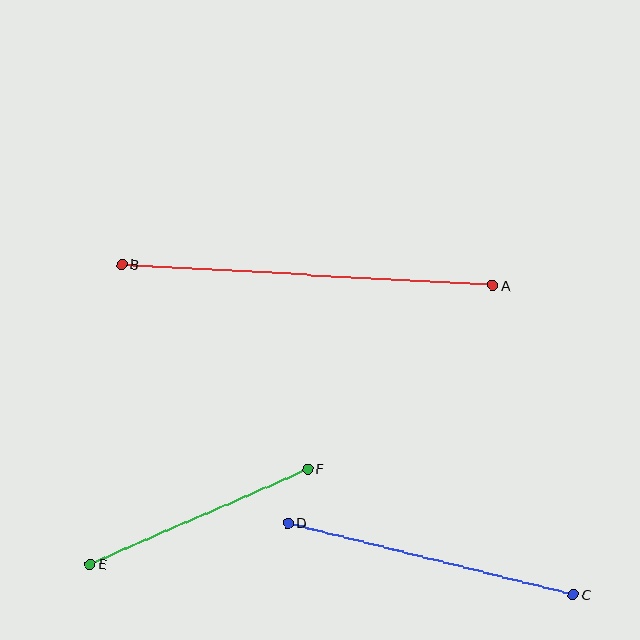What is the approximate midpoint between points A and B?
The midpoint is at approximately (307, 275) pixels.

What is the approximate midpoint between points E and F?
The midpoint is at approximately (199, 516) pixels.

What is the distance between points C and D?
The distance is approximately 294 pixels.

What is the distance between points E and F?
The distance is approximately 237 pixels.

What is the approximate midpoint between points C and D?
The midpoint is at approximately (431, 559) pixels.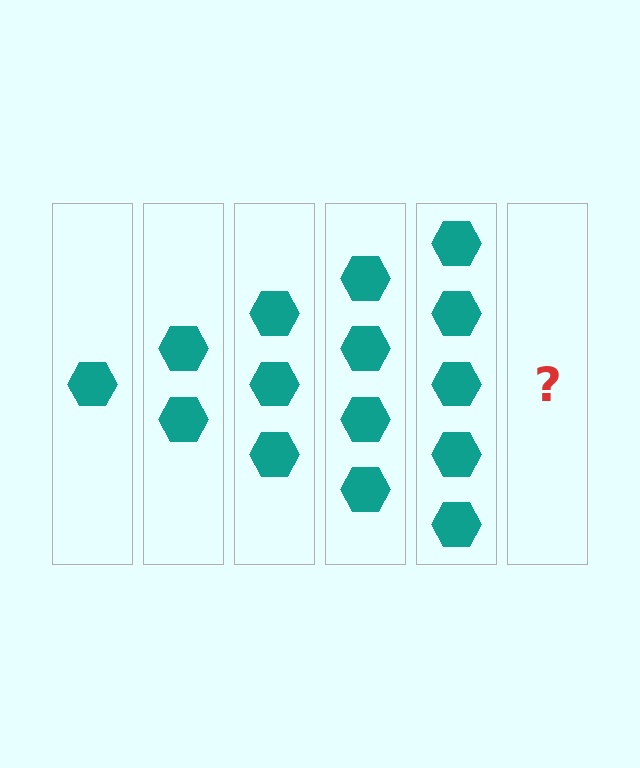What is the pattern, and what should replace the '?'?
The pattern is that each step adds one more hexagon. The '?' should be 6 hexagons.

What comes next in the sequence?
The next element should be 6 hexagons.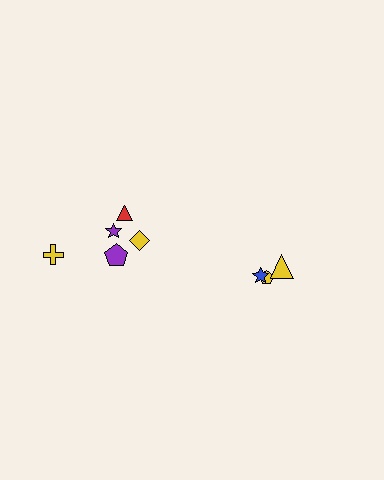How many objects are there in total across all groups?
There are 8 objects.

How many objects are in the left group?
There are 5 objects.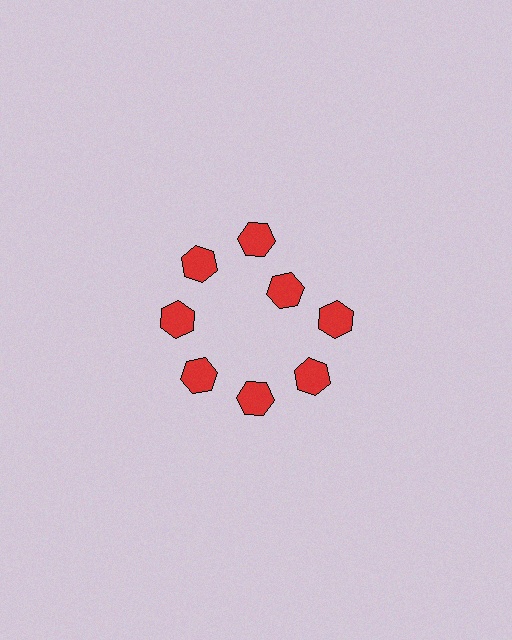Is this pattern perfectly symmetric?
No. The 8 red hexagons are arranged in a ring, but one element near the 2 o'clock position is pulled inward toward the center, breaking the 8-fold rotational symmetry.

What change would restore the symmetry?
The symmetry would be restored by moving it outward, back onto the ring so that all 8 hexagons sit at equal angles and equal distance from the center.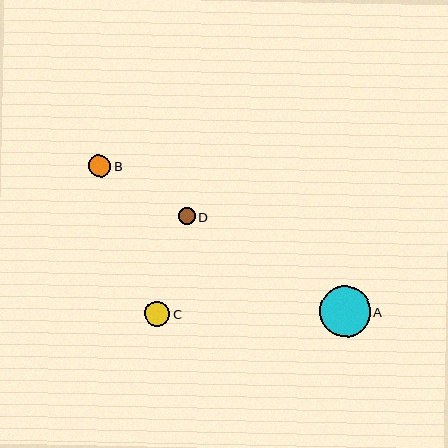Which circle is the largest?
Circle A is the largest with a size of approximately 51 pixels.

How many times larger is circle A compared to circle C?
Circle A is approximately 2.0 times the size of circle C.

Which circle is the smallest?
Circle D is the smallest with a size of approximately 17 pixels.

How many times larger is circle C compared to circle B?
Circle C is approximately 1.1 times the size of circle B.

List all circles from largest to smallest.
From largest to smallest: A, C, B, D.